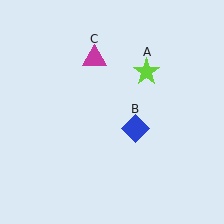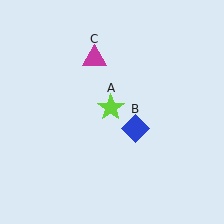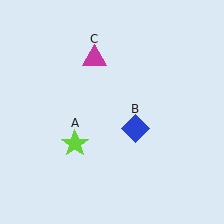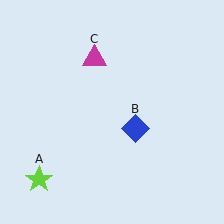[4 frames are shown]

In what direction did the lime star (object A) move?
The lime star (object A) moved down and to the left.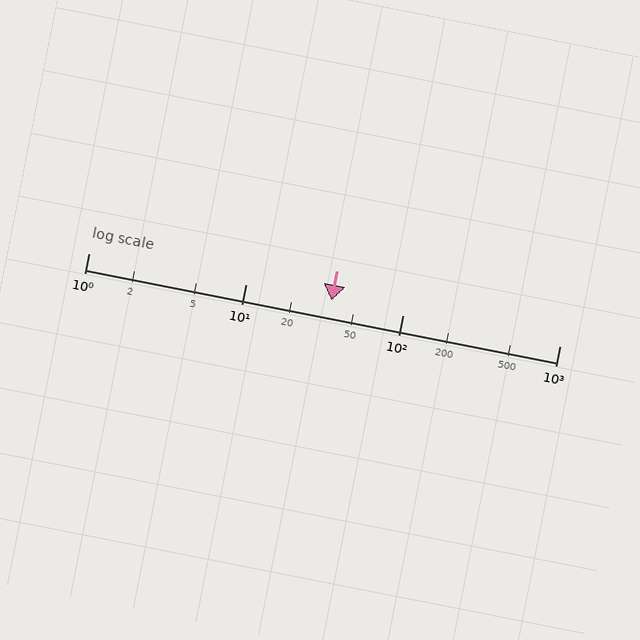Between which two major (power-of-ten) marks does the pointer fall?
The pointer is between 10 and 100.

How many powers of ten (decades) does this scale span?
The scale spans 3 decades, from 1 to 1000.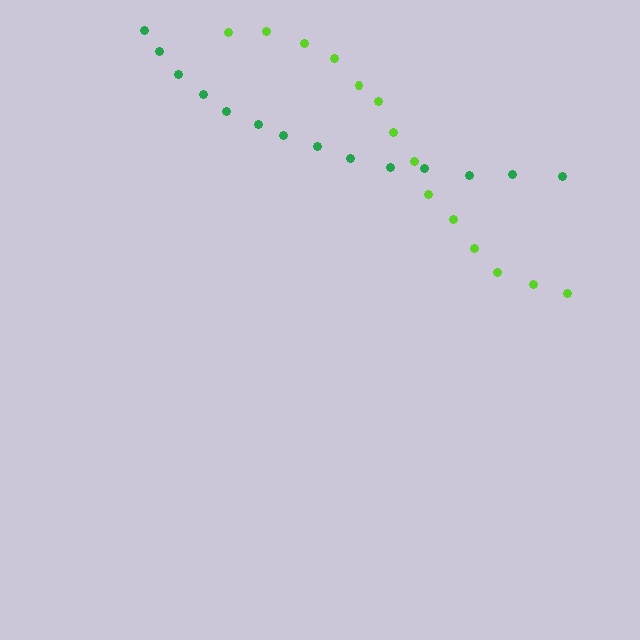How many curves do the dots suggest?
There are 2 distinct paths.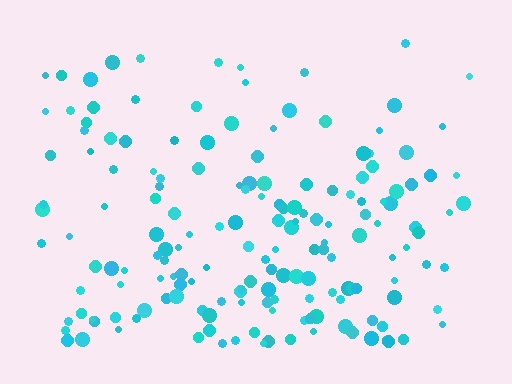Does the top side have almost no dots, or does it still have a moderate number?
Still a moderate number, just noticeably fewer than the bottom.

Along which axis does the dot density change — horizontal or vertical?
Vertical.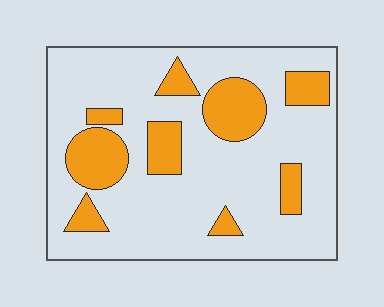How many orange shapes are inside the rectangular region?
9.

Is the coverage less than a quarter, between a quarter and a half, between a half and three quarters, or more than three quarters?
Less than a quarter.